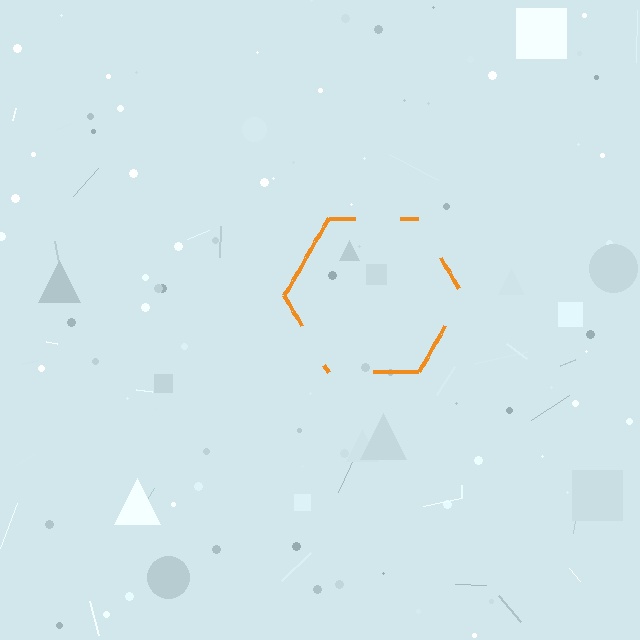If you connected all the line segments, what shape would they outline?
They would outline a hexagon.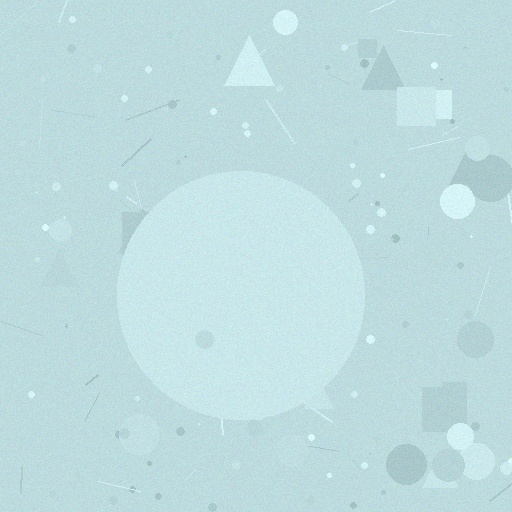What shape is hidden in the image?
A circle is hidden in the image.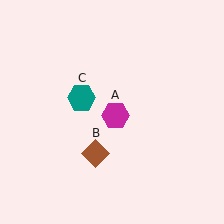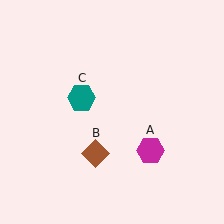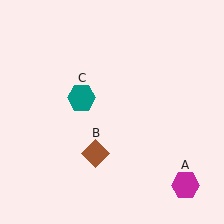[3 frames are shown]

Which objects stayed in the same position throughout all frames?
Brown diamond (object B) and teal hexagon (object C) remained stationary.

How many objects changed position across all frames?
1 object changed position: magenta hexagon (object A).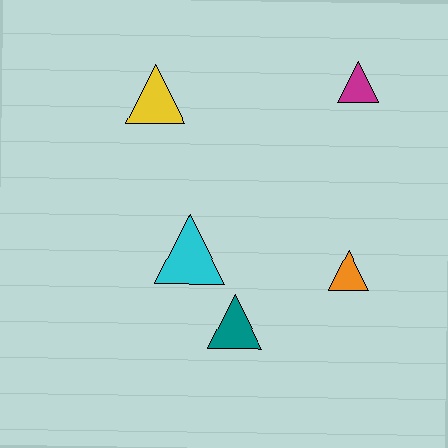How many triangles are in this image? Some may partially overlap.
There are 5 triangles.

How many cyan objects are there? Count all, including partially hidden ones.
There is 1 cyan object.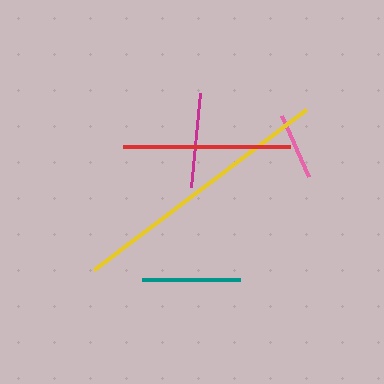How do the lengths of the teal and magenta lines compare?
The teal and magenta lines are approximately the same length.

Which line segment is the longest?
The yellow line is the longest at approximately 265 pixels.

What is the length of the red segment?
The red segment is approximately 167 pixels long.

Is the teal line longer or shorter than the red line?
The red line is longer than the teal line.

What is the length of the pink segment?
The pink segment is approximately 66 pixels long.